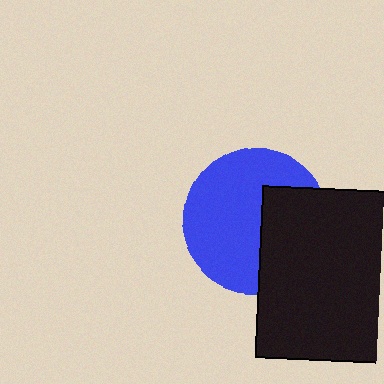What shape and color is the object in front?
The object in front is a black square.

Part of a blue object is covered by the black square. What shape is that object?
It is a circle.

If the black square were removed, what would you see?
You would see the complete blue circle.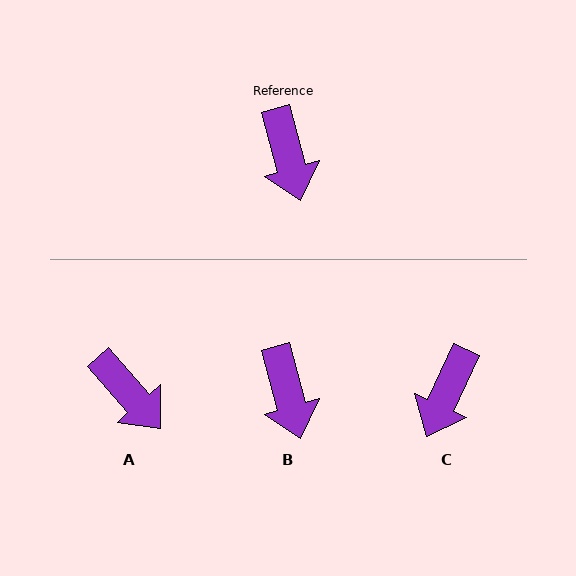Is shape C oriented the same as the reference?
No, it is off by about 40 degrees.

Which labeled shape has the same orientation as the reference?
B.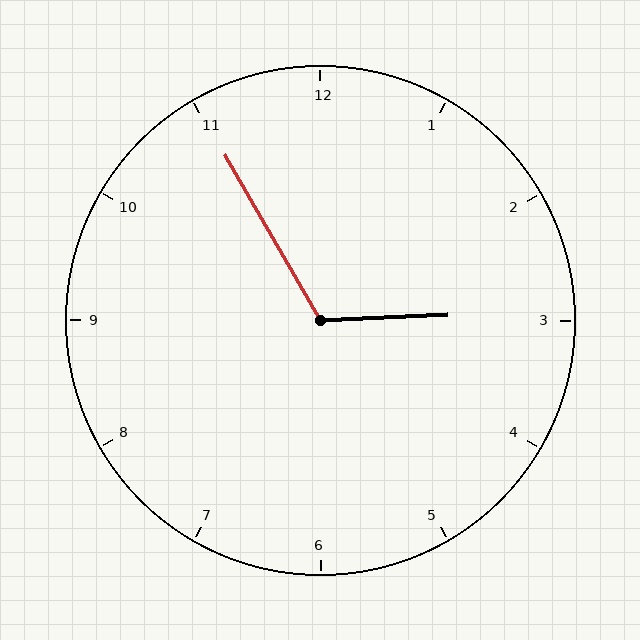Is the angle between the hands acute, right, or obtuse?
It is obtuse.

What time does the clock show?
2:55.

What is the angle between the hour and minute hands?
Approximately 118 degrees.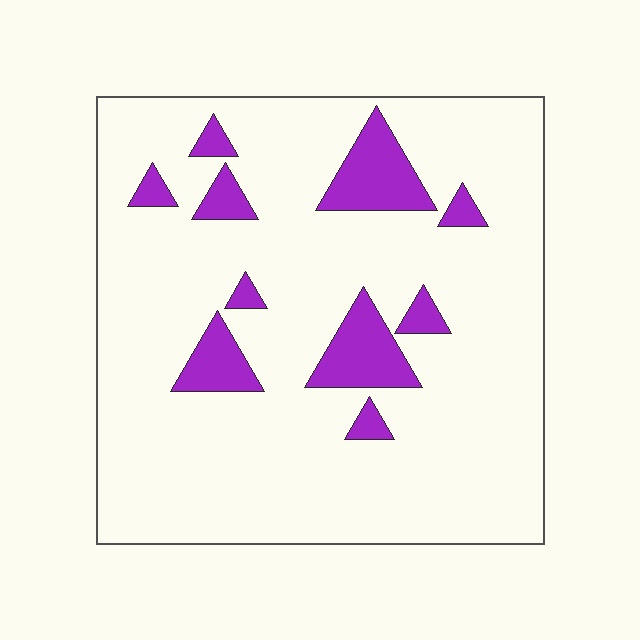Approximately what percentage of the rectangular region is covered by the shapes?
Approximately 15%.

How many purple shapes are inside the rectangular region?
10.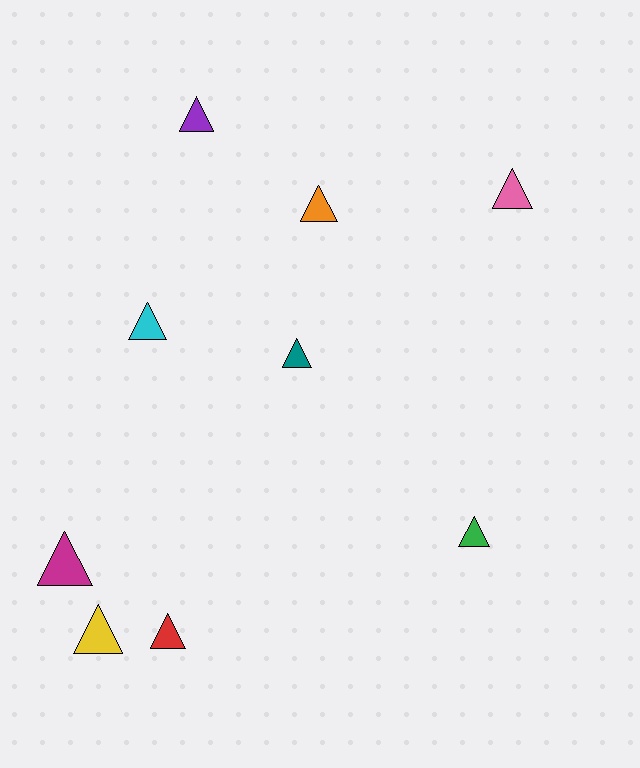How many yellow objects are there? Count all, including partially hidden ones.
There is 1 yellow object.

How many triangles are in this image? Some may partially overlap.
There are 9 triangles.